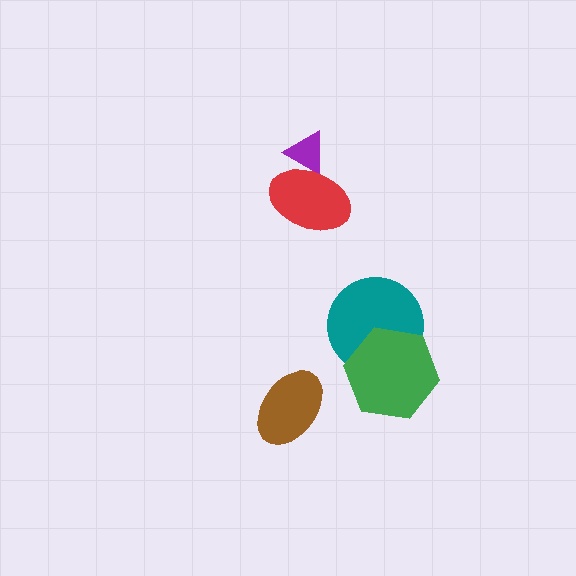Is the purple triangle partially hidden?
Yes, it is partially covered by another shape.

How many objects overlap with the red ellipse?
1 object overlaps with the red ellipse.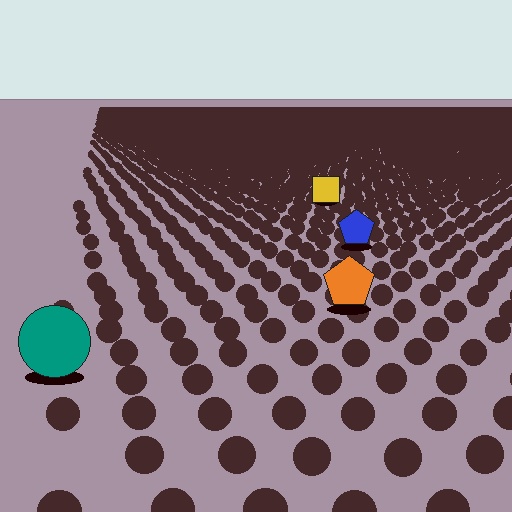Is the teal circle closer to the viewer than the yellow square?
Yes. The teal circle is closer — you can tell from the texture gradient: the ground texture is coarser near it.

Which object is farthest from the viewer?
The yellow square is farthest from the viewer. It appears smaller and the ground texture around it is denser.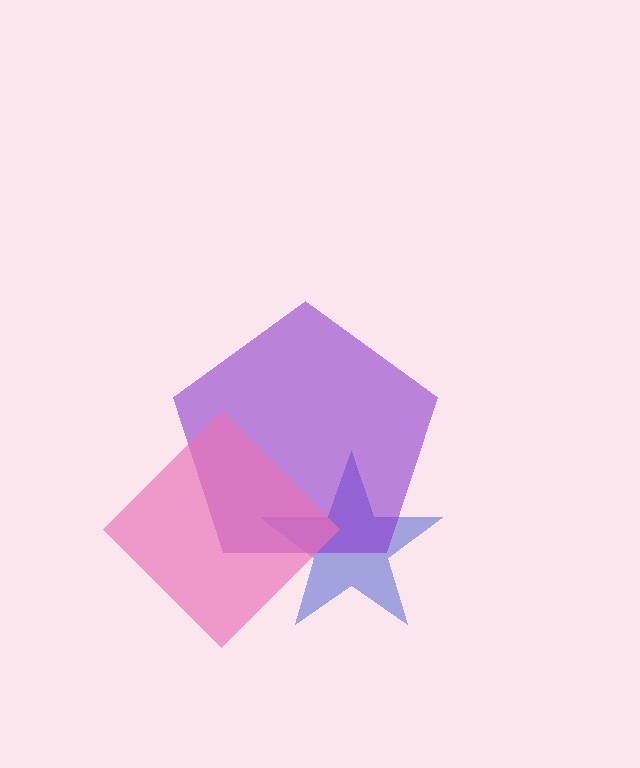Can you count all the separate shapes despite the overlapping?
Yes, there are 3 separate shapes.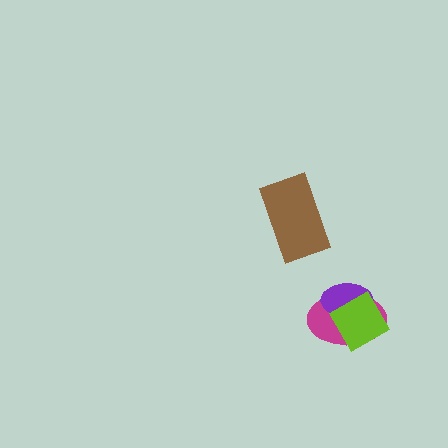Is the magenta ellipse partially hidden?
Yes, it is partially covered by another shape.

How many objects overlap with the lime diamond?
2 objects overlap with the lime diamond.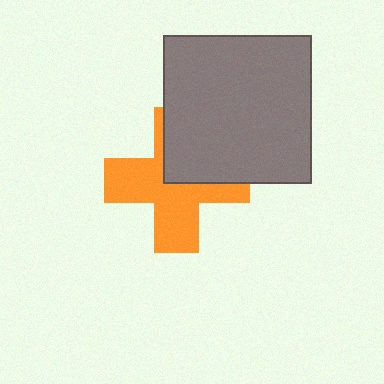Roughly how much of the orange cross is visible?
About half of it is visible (roughly 64%).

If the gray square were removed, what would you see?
You would see the complete orange cross.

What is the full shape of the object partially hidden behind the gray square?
The partially hidden object is an orange cross.